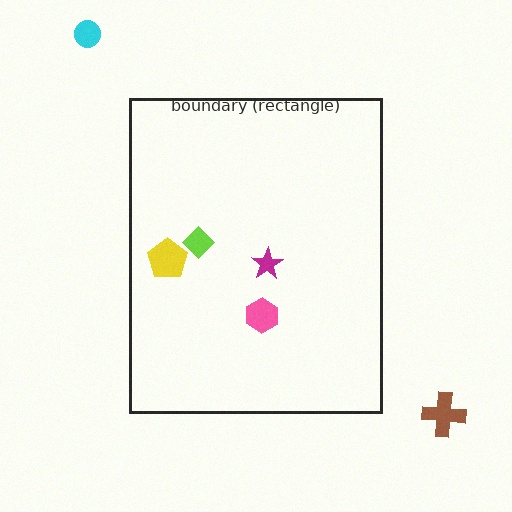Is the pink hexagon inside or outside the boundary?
Inside.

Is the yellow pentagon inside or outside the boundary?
Inside.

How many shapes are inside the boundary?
4 inside, 2 outside.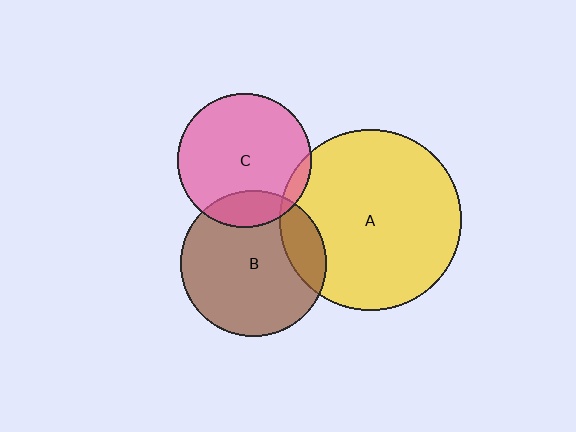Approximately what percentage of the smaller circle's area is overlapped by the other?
Approximately 15%.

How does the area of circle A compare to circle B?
Approximately 1.5 times.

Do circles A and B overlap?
Yes.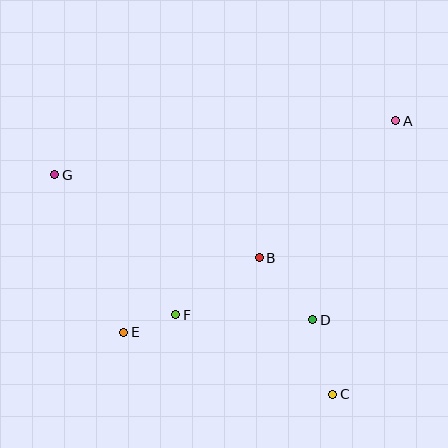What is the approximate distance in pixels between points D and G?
The distance between D and G is approximately 296 pixels.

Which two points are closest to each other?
Points E and F are closest to each other.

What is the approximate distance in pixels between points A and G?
The distance between A and G is approximately 345 pixels.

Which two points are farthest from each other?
Points C and G are farthest from each other.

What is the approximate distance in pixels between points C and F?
The distance between C and F is approximately 176 pixels.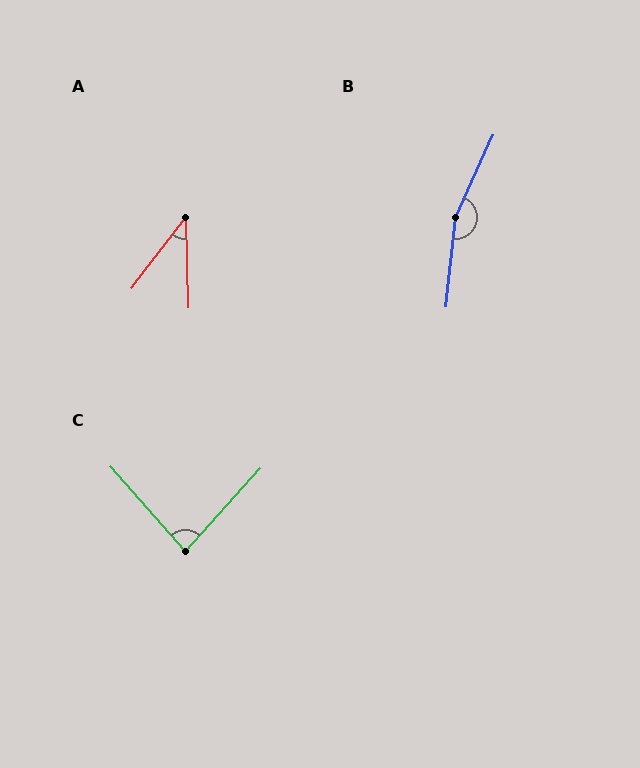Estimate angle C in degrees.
Approximately 83 degrees.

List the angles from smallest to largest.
A (39°), C (83°), B (162°).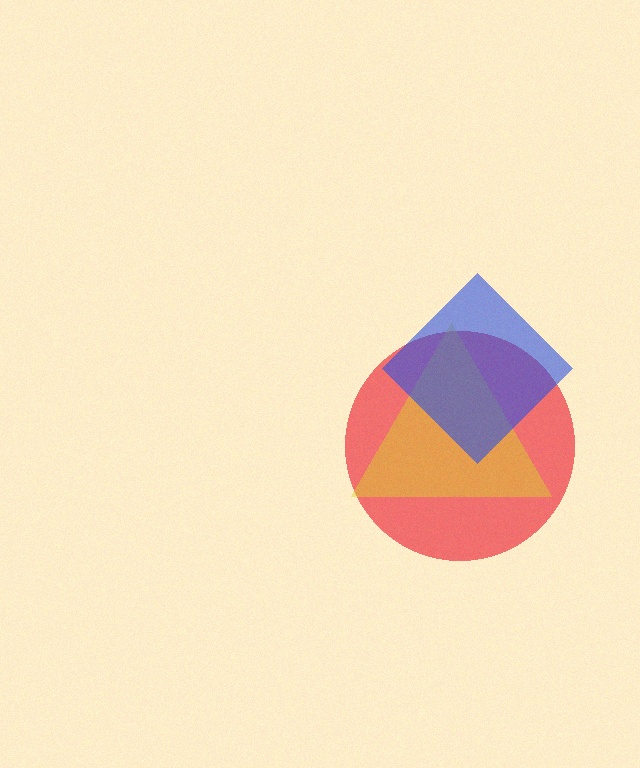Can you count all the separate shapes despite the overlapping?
Yes, there are 3 separate shapes.